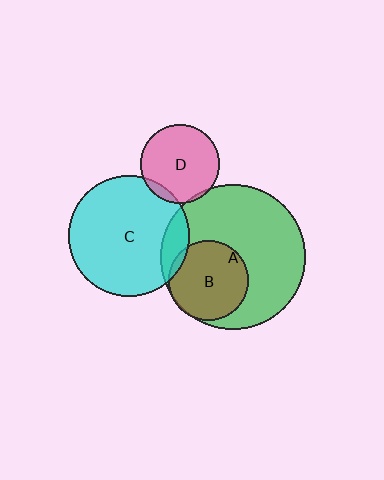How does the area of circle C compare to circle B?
Approximately 2.3 times.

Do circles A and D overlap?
Yes.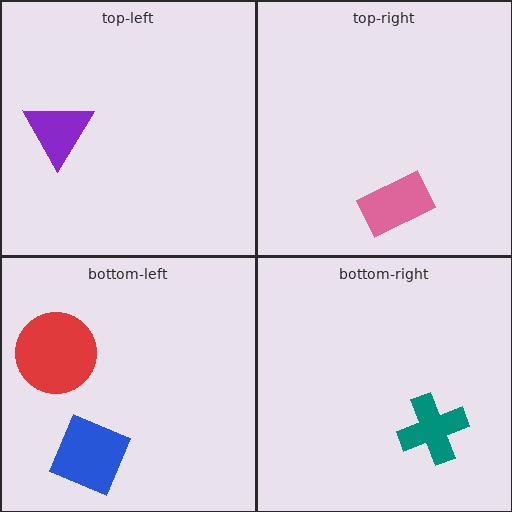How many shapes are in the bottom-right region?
1.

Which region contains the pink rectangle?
The top-right region.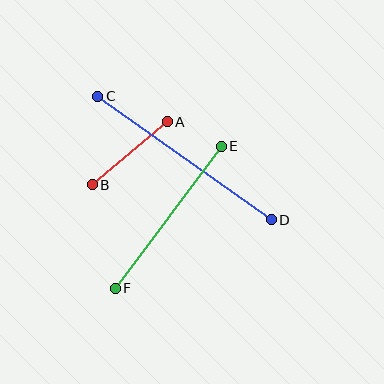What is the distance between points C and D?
The distance is approximately 213 pixels.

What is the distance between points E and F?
The distance is approximately 177 pixels.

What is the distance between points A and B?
The distance is approximately 98 pixels.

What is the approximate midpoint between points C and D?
The midpoint is at approximately (184, 158) pixels.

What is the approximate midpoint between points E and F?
The midpoint is at approximately (168, 217) pixels.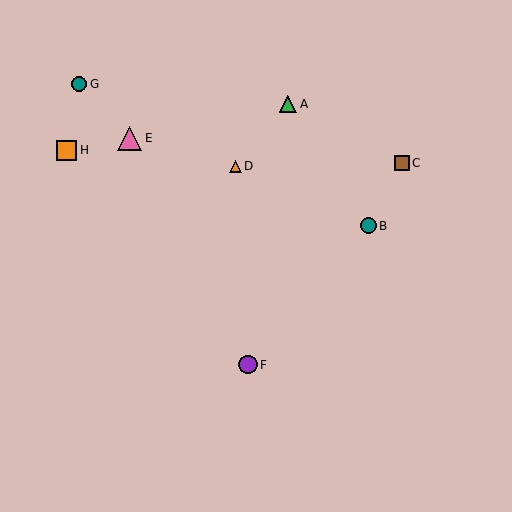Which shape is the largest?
The pink triangle (labeled E) is the largest.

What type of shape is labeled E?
Shape E is a pink triangle.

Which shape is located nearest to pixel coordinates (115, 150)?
The pink triangle (labeled E) at (130, 138) is nearest to that location.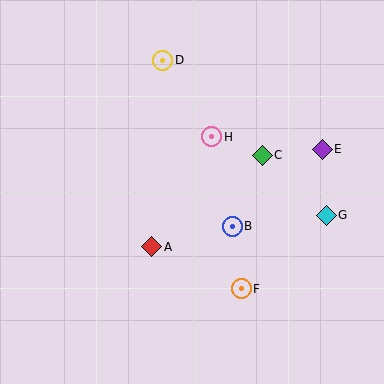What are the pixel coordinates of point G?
Point G is at (326, 215).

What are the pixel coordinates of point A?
Point A is at (152, 247).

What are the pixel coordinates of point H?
Point H is at (212, 137).